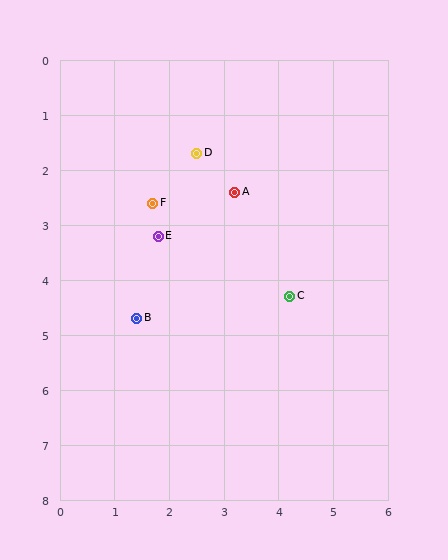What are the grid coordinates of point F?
Point F is at approximately (1.7, 2.6).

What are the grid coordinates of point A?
Point A is at approximately (3.2, 2.4).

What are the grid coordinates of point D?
Point D is at approximately (2.5, 1.7).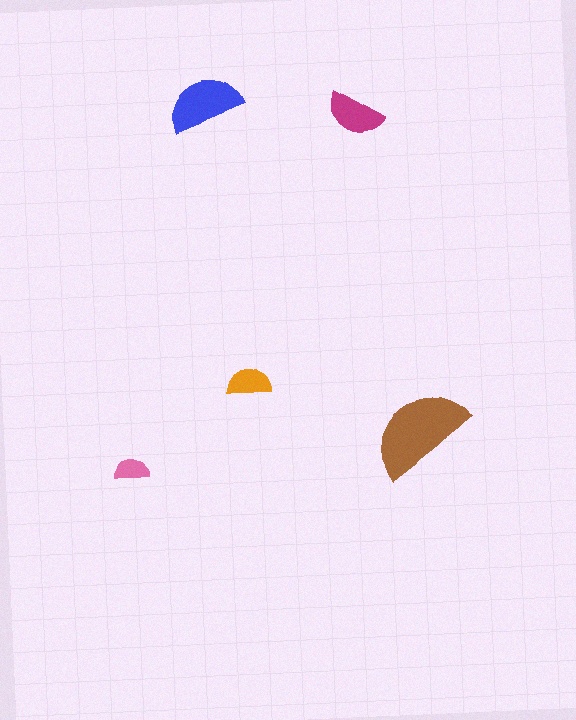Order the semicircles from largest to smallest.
the brown one, the blue one, the magenta one, the orange one, the pink one.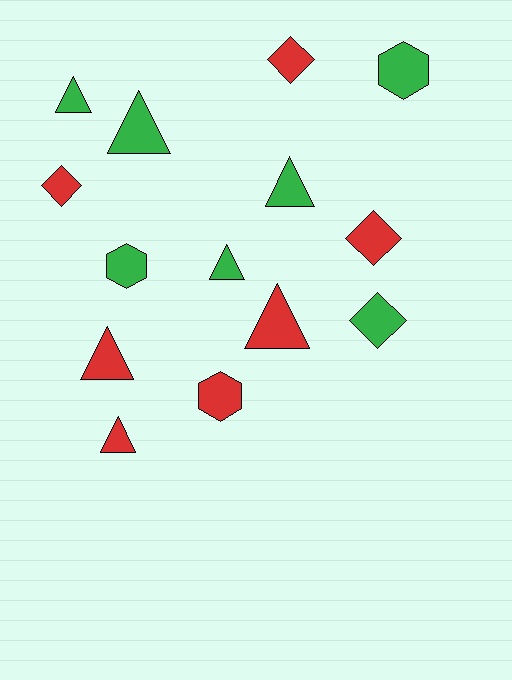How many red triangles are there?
There are 3 red triangles.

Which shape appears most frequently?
Triangle, with 7 objects.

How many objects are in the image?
There are 14 objects.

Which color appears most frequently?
Red, with 7 objects.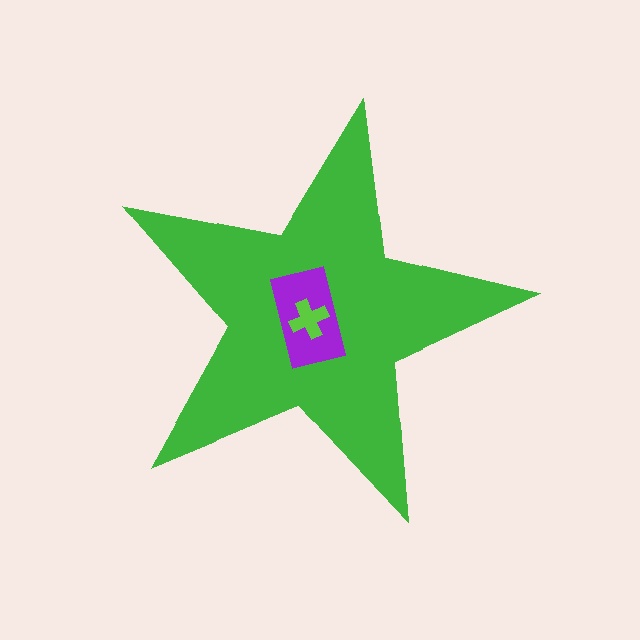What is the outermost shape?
The green star.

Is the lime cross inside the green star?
Yes.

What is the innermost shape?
The lime cross.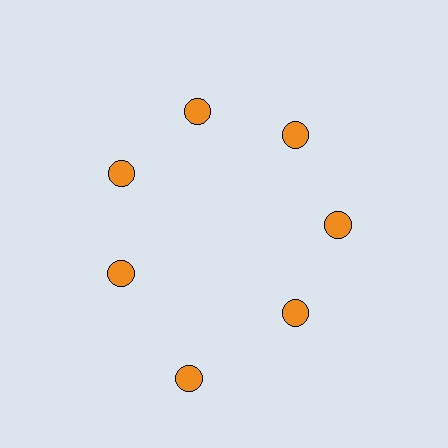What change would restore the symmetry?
The symmetry would be restored by moving it inward, back onto the ring so that all 7 circles sit at equal angles and equal distance from the center.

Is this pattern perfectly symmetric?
No. The 7 orange circles are arranged in a ring, but one element near the 6 o'clock position is pushed outward from the center, breaking the 7-fold rotational symmetry.